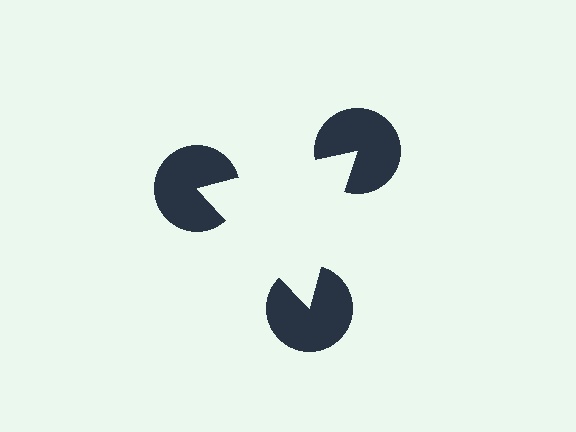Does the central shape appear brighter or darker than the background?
It typically appears slightly brighter than the background, even though no actual brightness change is drawn.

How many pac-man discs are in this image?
There are 3 — one at each vertex of the illusory triangle.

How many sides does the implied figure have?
3 sides.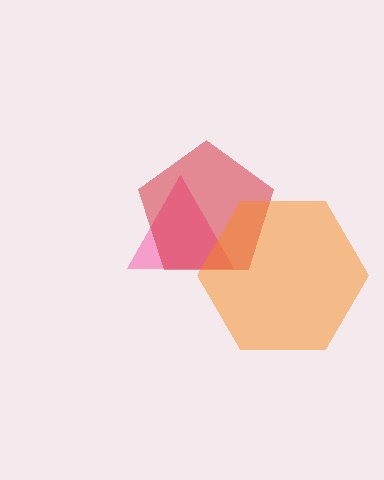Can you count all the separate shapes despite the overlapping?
Yes, there are 3 separate shapes.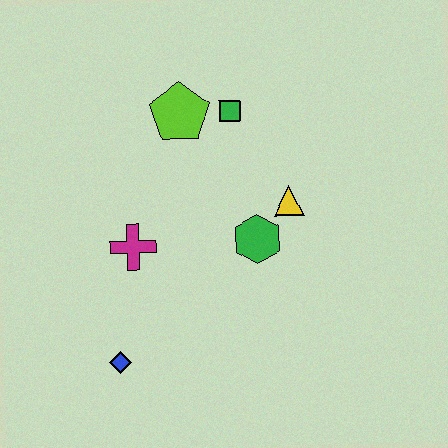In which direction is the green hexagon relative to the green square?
The green hexagon is below the green square.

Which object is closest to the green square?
The lime pentagon is closest to the green square.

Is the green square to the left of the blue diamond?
No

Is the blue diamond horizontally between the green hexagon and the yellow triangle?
No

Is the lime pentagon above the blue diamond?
Yes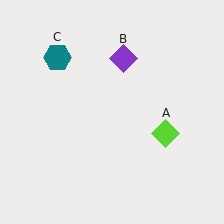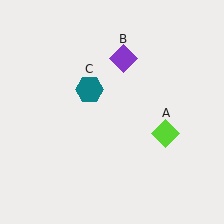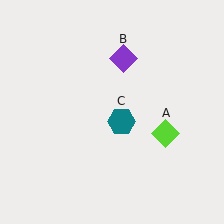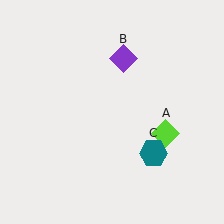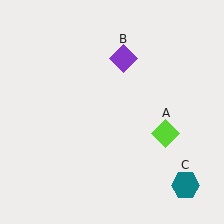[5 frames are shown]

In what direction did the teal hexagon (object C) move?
The teal hexagon (object C) moved down and to the right.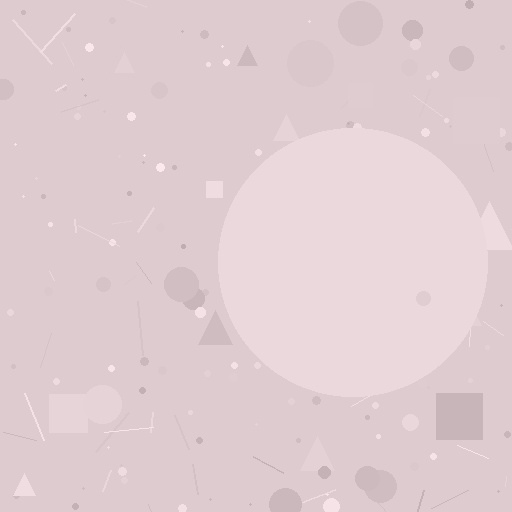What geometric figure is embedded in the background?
A circle is embedded in the background.